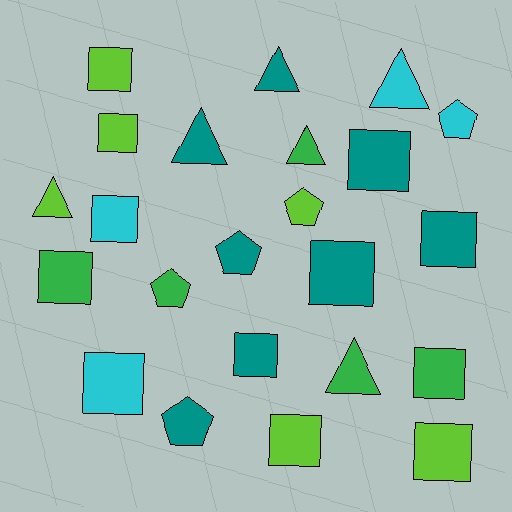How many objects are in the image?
There are 23 objects.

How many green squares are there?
There are 2 green squares.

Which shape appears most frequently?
Square, with 12 objects.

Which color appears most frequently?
Teal, with 8 objects.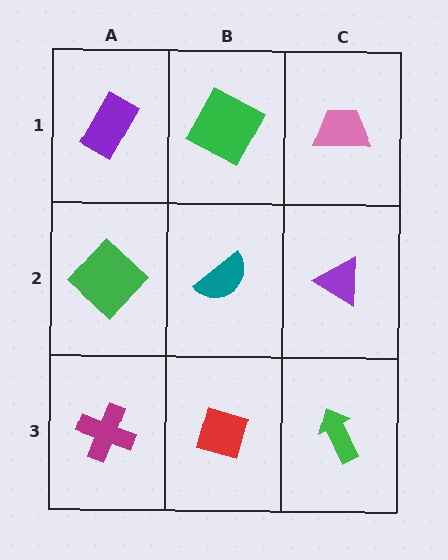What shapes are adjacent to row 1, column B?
A teal semicircle (row 2, column B), a purple rectangle (row 1, column A), a pink trapezoid (row 1, column C).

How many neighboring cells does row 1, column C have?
2.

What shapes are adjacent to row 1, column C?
A purple triangle (row 2, column C), a green square (row 1, column B).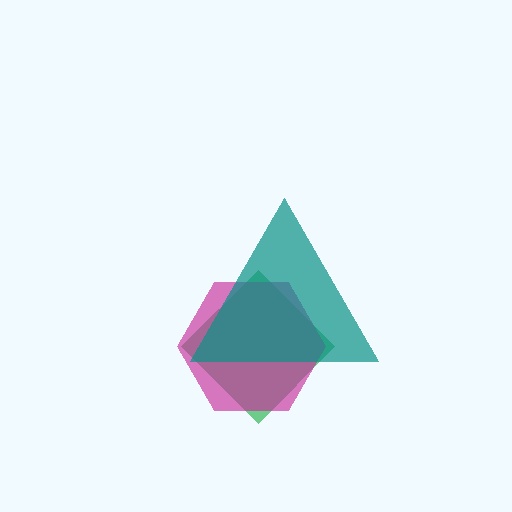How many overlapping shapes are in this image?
There are 3 overlapping shapes in the image.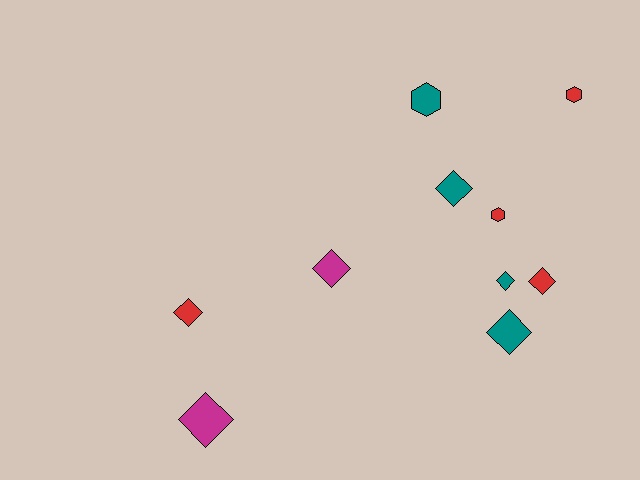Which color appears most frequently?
Teal, with 4 objects.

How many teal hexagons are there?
There is 1 teal hexagon.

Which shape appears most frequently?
Diamond, with 7 objects.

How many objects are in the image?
There are 10 objects.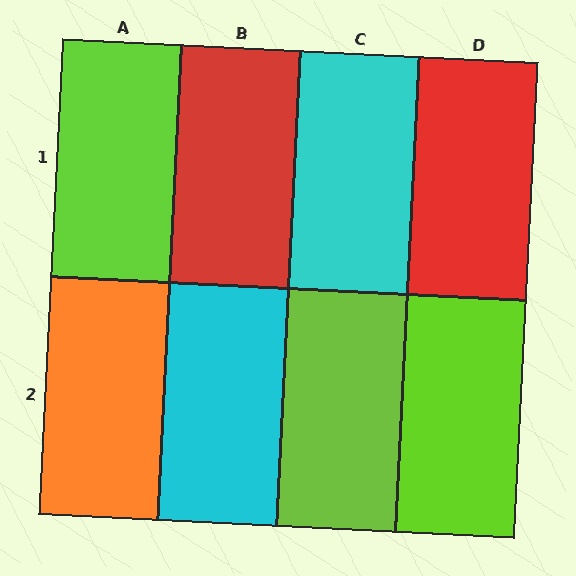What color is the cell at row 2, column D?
Lime.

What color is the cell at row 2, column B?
Cyan.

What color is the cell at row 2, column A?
Orange.